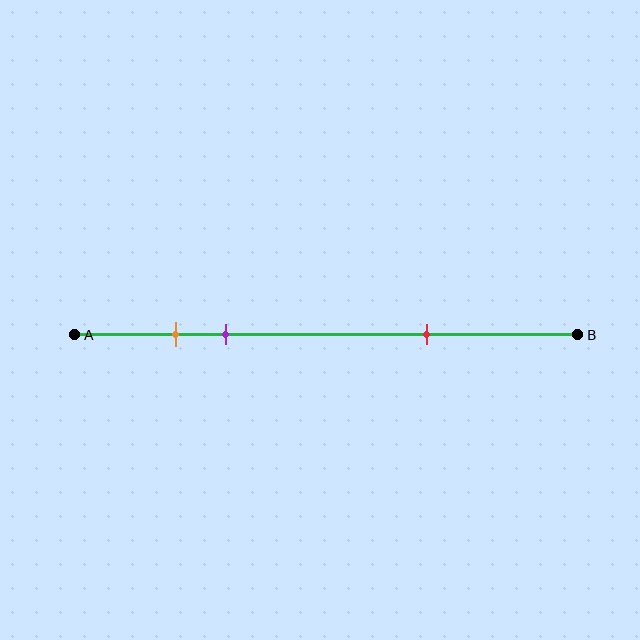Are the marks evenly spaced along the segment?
No, the marks are not evenly spaced.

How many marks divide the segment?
There are 3 marks dividing the segment.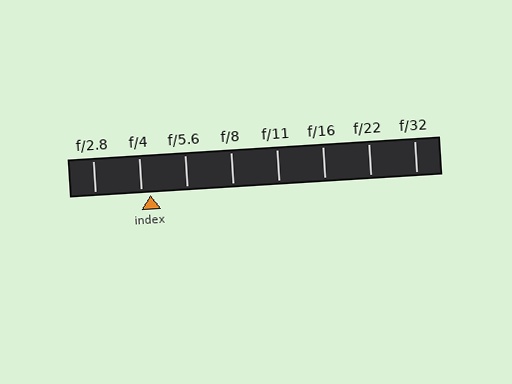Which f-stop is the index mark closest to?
The index mark is closest to f/4.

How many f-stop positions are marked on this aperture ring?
There are 8 f-stop positions marked.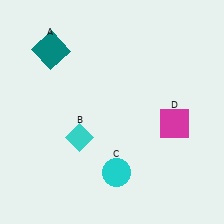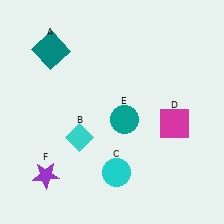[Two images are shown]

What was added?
A teal circle (E), a purple star (F) were added in Image 2.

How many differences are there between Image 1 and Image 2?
There are 2 differences between the two images.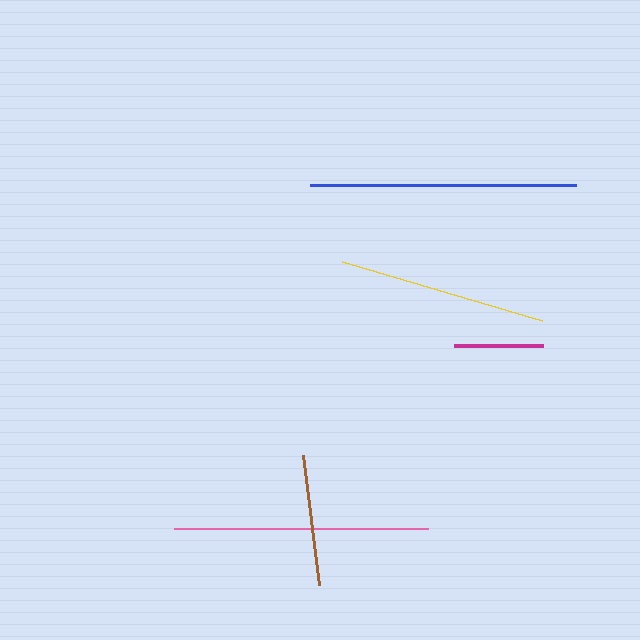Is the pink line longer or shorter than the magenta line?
The pink line is longer than the magenta line.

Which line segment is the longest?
The blue line is the longest at approximately 266 pixels.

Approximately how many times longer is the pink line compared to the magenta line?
The pink line is approximately 2.8 times the length of the magenta line.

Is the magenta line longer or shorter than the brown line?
The brown line is longer than the magenta line.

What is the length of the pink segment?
The pink segment is approximately 255 pixels long.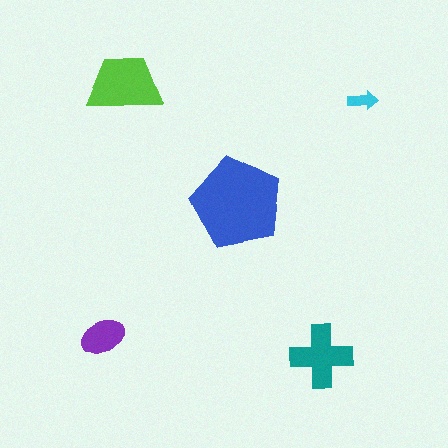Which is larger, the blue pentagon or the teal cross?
The blue pentagon.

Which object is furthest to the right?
The cyan arrow is rightmost.